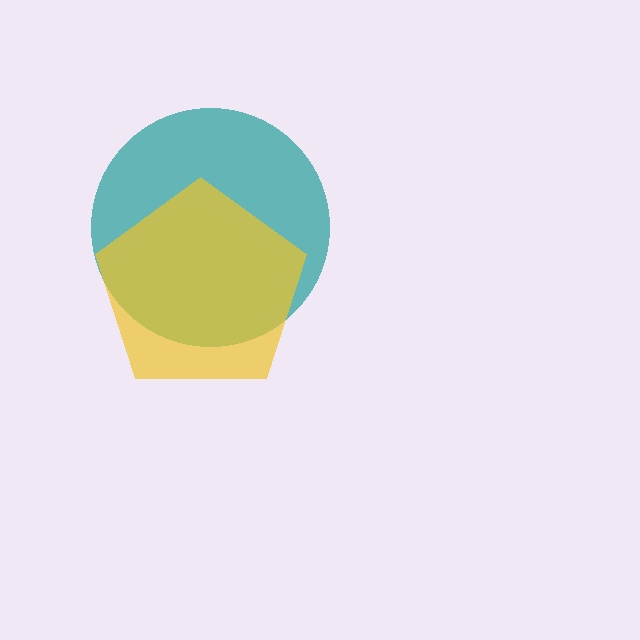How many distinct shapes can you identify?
There are 2 distinct shapes: a teal circle, a yellow pentagon.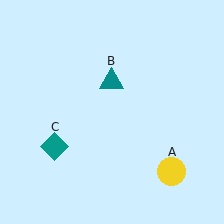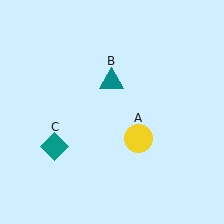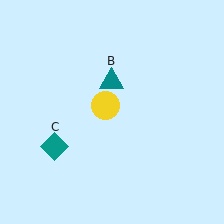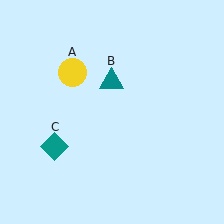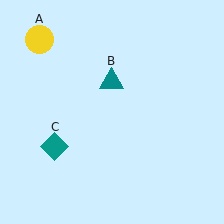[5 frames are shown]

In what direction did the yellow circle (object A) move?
The yellow circle (object A) moved up and to the left.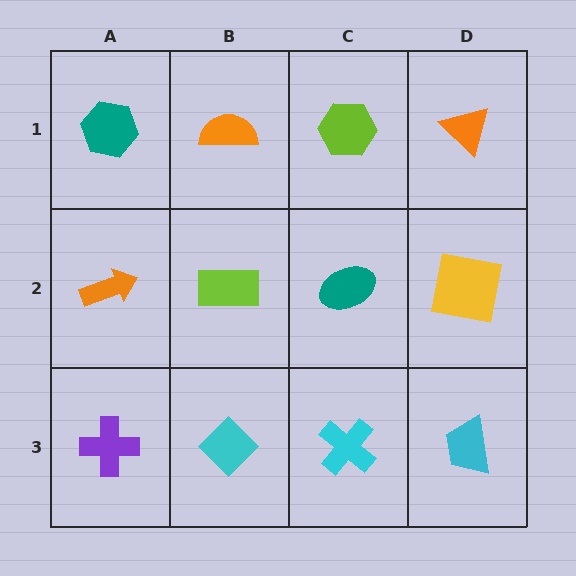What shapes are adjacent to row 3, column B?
A lime rectangle (row 2, column B), a purple cross (row 3, column A), a cyan cross (row 3, column C).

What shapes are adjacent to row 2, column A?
A teal hexagon (row 1, column A), a purple cross (row 3, column A), a lime rectangle (row 2, column B).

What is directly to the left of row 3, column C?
A cyan diamond.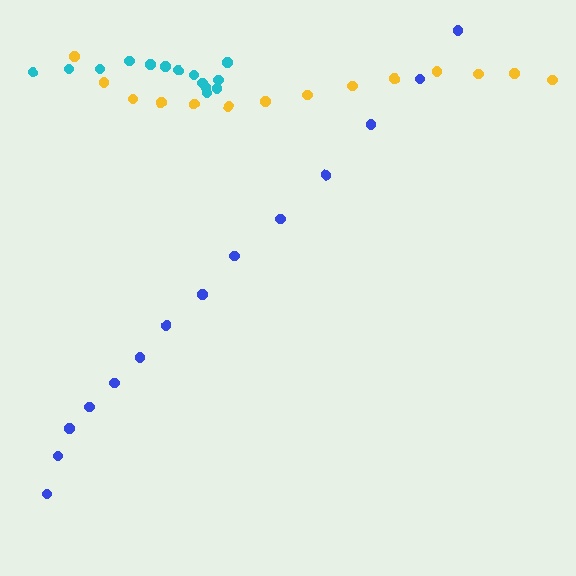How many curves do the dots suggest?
There are 3 distinct paths.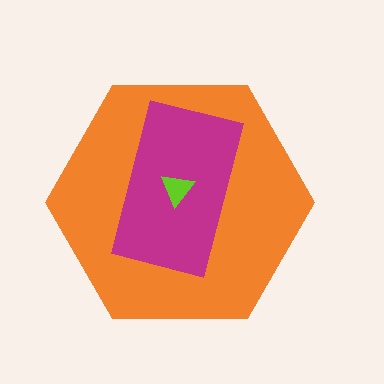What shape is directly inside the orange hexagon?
The magenta rectangle.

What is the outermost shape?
The orange hexagon.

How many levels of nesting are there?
3.